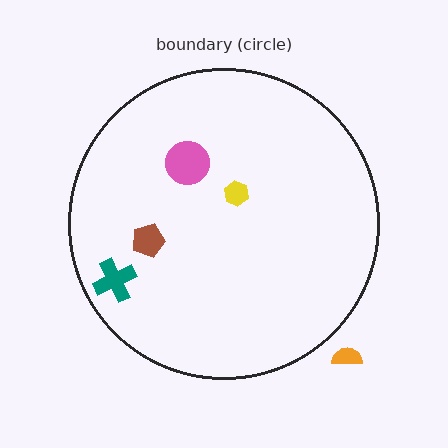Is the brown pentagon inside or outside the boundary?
Inside.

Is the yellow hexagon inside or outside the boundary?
Inside.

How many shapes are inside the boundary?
4 inside, 1 outside.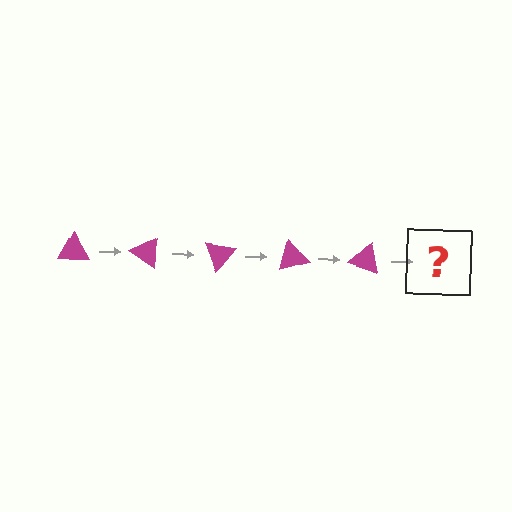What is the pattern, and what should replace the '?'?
The pattern is that the triangle rotates 35 degrees each step. The '?' should be a magenta triangle rotated 175 degrees.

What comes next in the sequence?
The next element should be a magenta triangle rotated 175 degrees.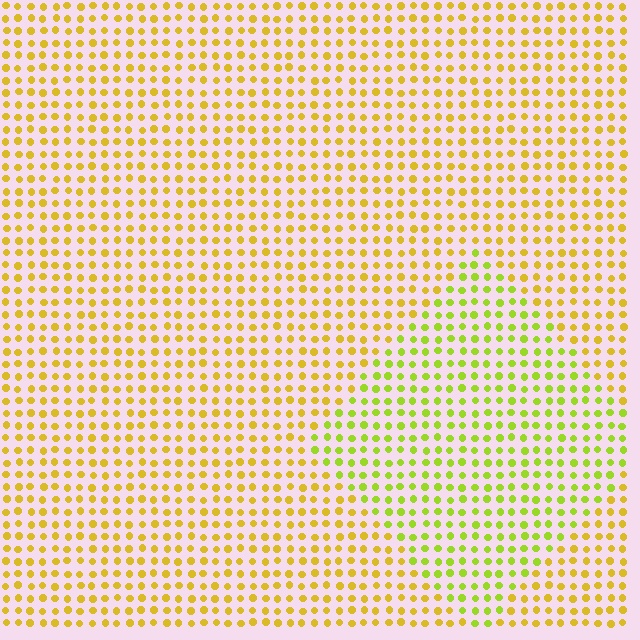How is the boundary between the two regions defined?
The boundary is defined purely by a slight shift in hue (about 32 degrees). Spacing, size, and orientation are identical on both sides.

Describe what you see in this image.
The image is filled with small yellow elements in a uniform arrangement. A diamond-shaped region is visible where the elements are tinted to a slightly different hue, forming a subtle color boundary.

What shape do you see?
I see a diamond.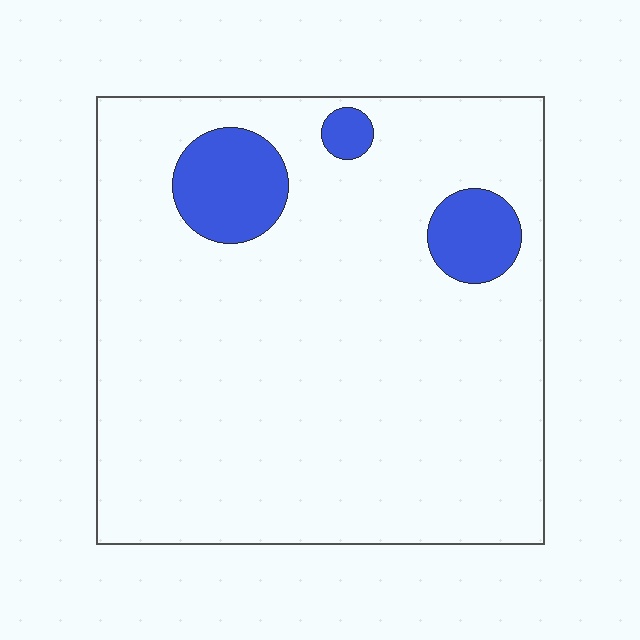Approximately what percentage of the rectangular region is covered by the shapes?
Approximately 10%.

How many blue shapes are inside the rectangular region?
3.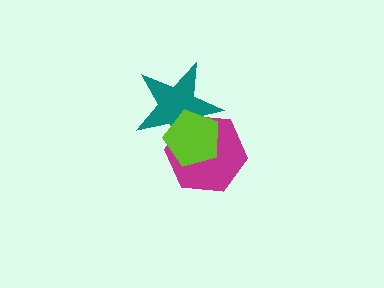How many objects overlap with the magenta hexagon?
2 objects overlap with the magenta hexagon.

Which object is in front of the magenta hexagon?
The lime pentagon is in front of the magenta hexagon.